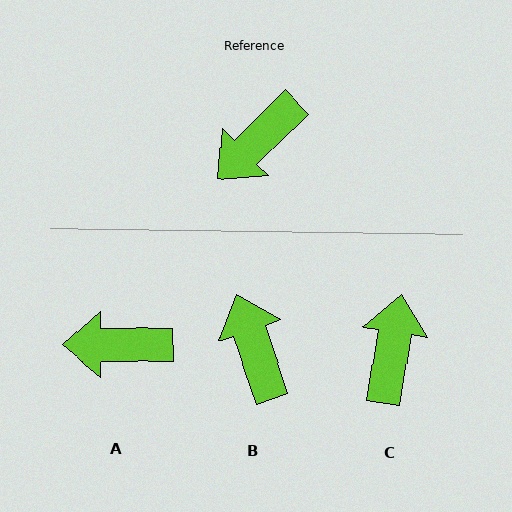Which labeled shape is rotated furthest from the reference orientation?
C, about 144 degrees away.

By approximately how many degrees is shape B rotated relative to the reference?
Approximately 115 degrees clockwise.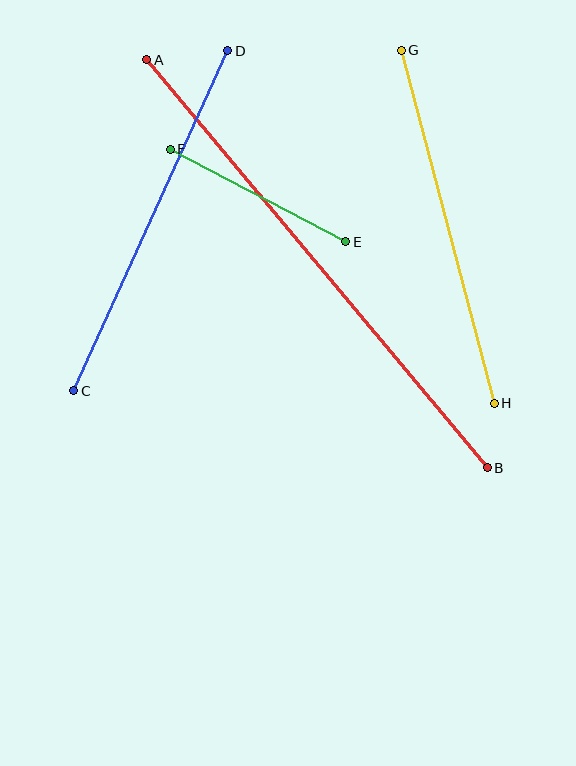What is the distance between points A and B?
The distance is approximately 532 pixels.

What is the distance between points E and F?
The distance is approximately 198 pixels.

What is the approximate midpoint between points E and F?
The midpoint is at approximately (258, 196) pixels.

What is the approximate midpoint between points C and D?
The midpoint is at approximately (151, 221) pixels.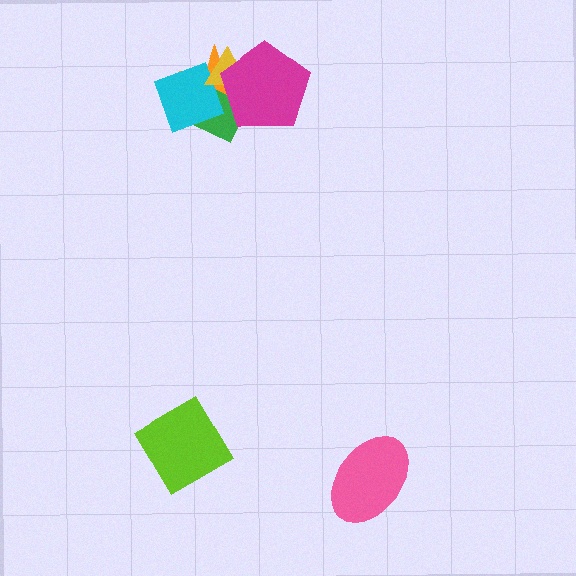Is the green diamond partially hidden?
Yes, it is partially covered by another shape.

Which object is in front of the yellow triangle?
The magenta pentagon is in front of the yellow triangle.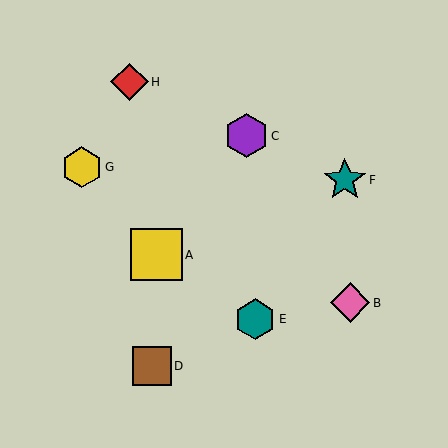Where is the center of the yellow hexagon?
The center of the yellow hexagon is at (82, 167).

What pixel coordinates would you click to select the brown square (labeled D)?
Click at (152, 366) to select the brown square D.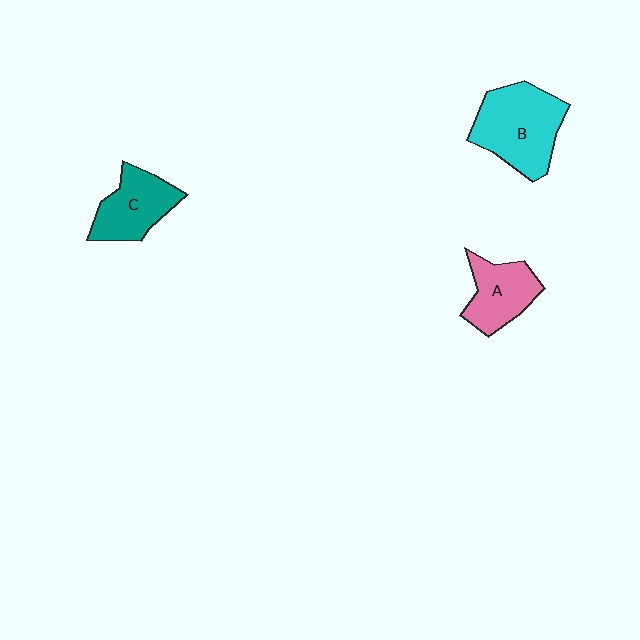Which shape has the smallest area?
Shape A (pink).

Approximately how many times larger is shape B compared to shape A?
Approximately 1.5 times.